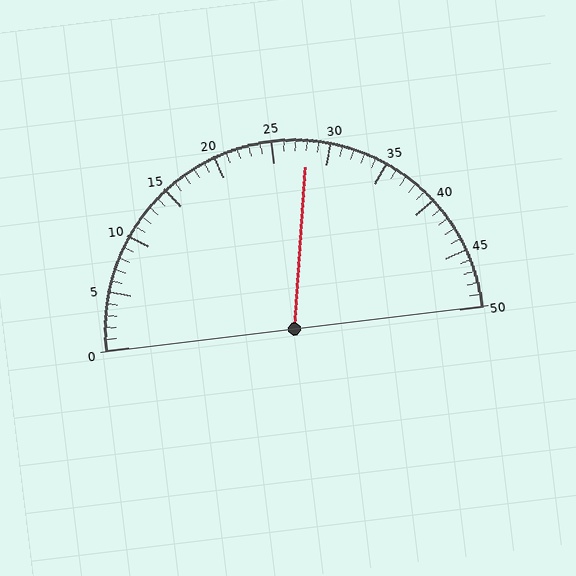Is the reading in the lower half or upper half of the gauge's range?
The reading is in the upper half of the range (0 to 50).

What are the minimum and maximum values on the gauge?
The gauge ranges from 0 to 50.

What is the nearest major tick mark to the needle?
The nearest major tick mark is 30.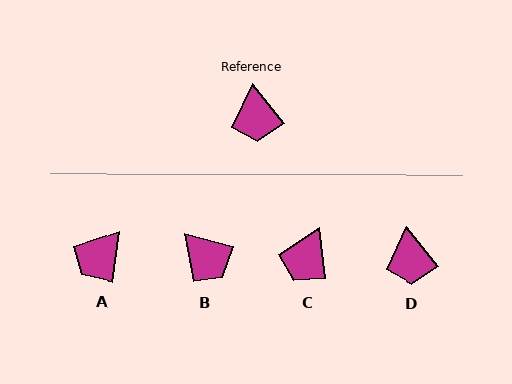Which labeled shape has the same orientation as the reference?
D.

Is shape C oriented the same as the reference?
No, it is off by about 31 degrees.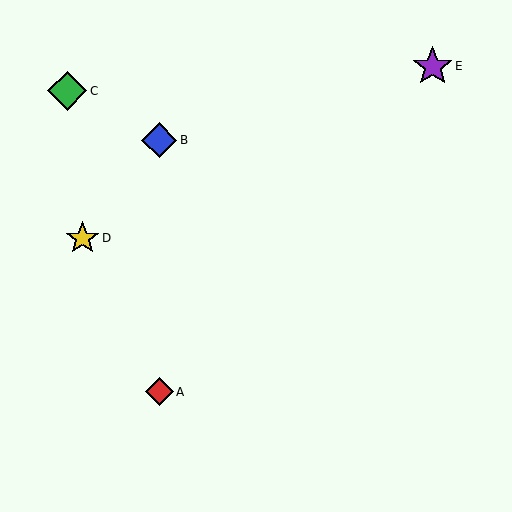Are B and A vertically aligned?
Yes, both are at x≈159.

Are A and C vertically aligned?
No, A is at x≈159 and C is at x≈67.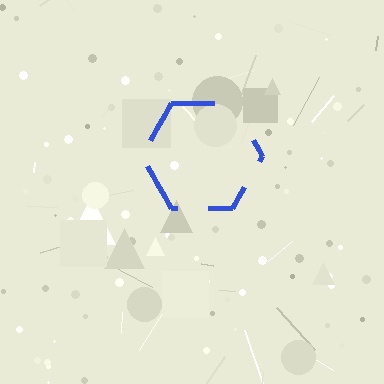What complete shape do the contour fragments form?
The contour fragments form a hexagon.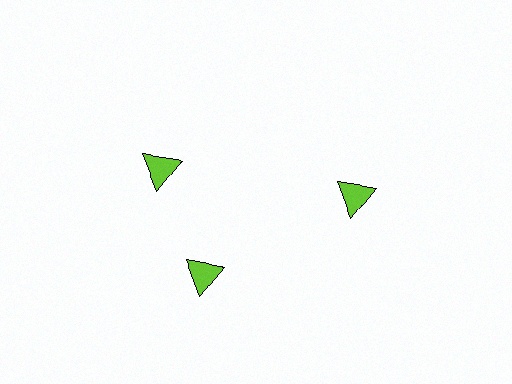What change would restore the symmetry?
The symmetry would be restored by rotating it back into even spacing with its neighbors so that all 3 triangles sit at equal angles and equal distance from the center.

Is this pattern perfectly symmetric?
No. The 3 lime triangles are arranged in a ring, but one element near the 11 o'clock position is rotated out of alignment along the ring, breaking the 3-fold rotational symmetry.